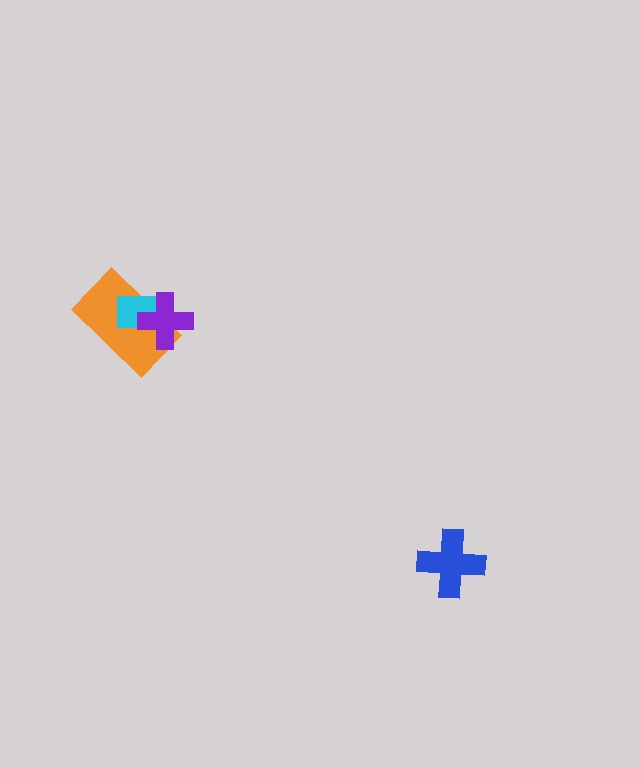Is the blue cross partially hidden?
No, no other shape covers it.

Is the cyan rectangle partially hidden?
Yes, it is partially covered by another shape.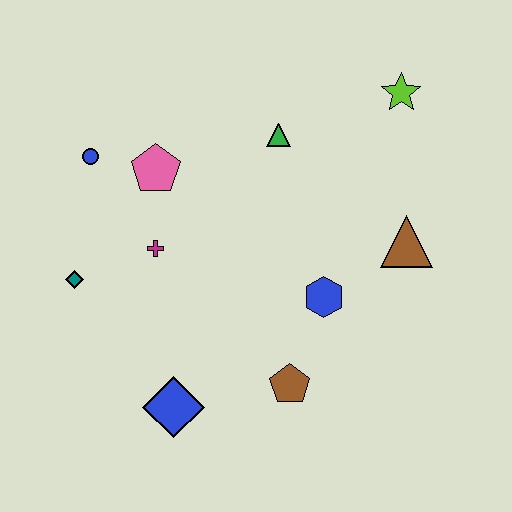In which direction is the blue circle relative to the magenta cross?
The blue circle is above the magenta cross.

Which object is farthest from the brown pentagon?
The lime star is farthest from the brown pentagon.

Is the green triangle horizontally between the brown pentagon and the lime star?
No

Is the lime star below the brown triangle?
No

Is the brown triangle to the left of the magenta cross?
No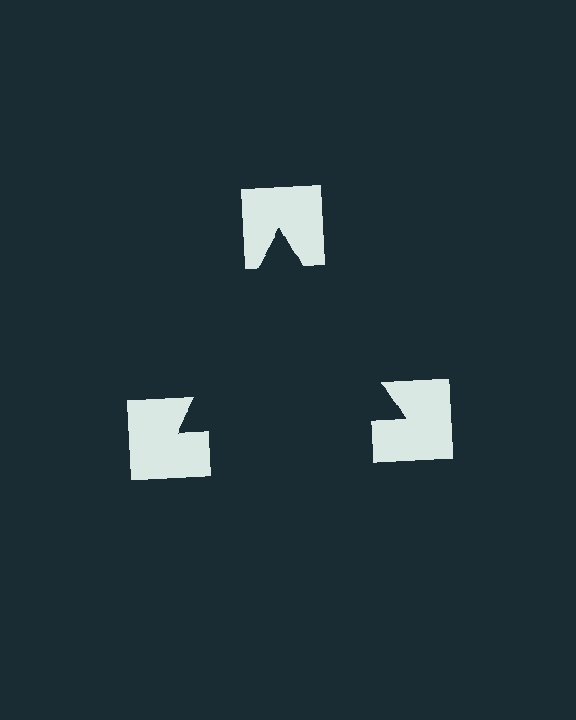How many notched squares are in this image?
There are 3 — one at each vertex of the illusory triangle.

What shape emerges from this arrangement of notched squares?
An illusory triangle — its edges are inferred from the aligned wedge cuts in the notched squares, not physically drawn.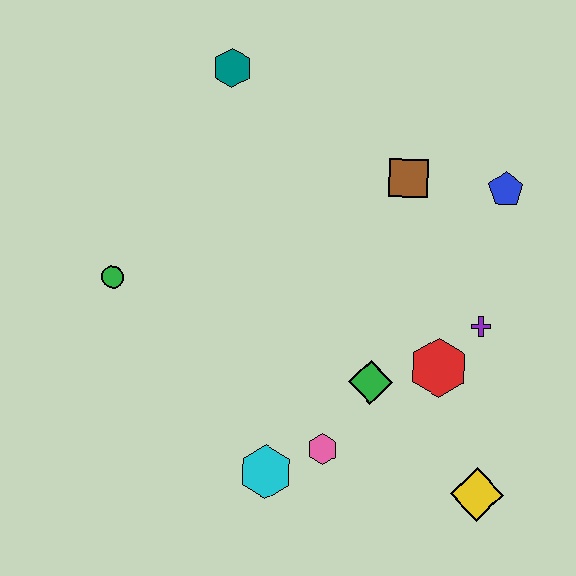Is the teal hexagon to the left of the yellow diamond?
Yes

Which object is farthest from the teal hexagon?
The yellow diamond is farthest from the teal hexagon.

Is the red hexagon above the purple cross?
No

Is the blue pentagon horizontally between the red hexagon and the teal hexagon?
No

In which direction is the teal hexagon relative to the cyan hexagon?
The teal hexagon is above the cyan hexagon.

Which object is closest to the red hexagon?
The purple cross is closest to the red hexagon.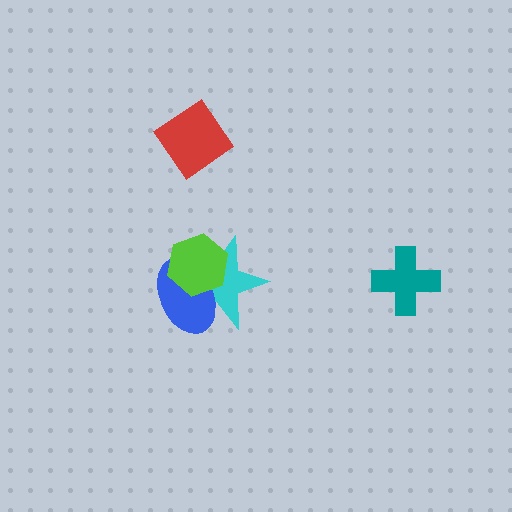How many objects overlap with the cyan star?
2 objects overlap with the cyan star.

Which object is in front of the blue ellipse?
The lime hexagon is in front of the blue ellipse.